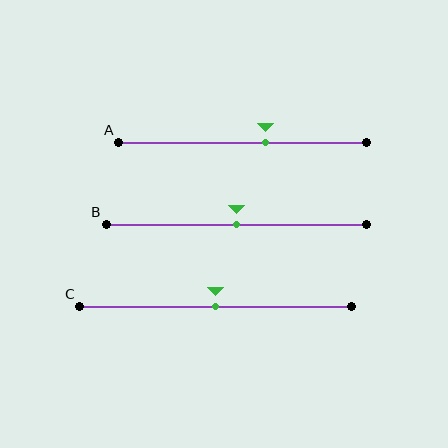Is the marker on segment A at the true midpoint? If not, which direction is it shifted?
No, the marker on segment A is shifted to the right by about 9% of the segment length.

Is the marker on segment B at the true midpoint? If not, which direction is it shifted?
Yes, the marker on segment B is at the true midpoint.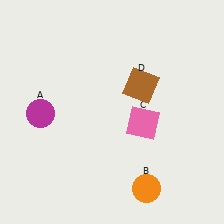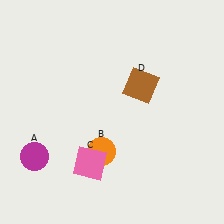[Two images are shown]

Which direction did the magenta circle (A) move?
The magenta circle (A) moved down.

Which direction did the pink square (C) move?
The pink square (C) moved left.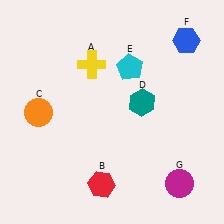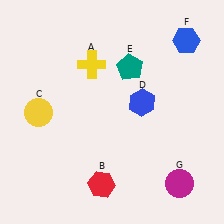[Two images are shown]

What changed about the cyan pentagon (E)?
In Image 1, E is cyan. In Image 2, it changed to teal.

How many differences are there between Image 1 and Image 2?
There are 3 differences between the two images.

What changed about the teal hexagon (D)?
In Image 1, D is teal. In Image 2, it changed to blue.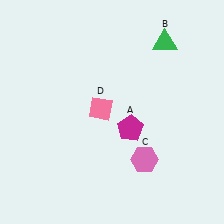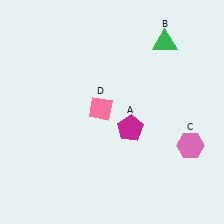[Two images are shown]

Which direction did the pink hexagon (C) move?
The pink hexagon (C) moved right.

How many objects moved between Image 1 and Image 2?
1 object moved between the two images.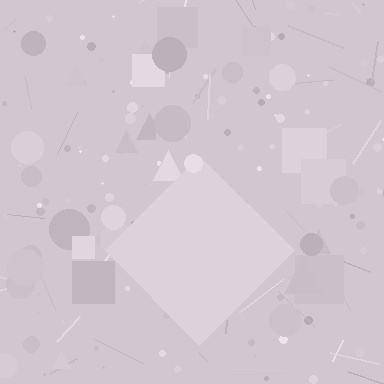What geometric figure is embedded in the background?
A diamond is embedded in the background.